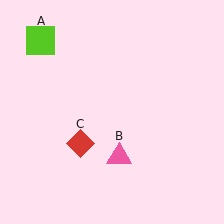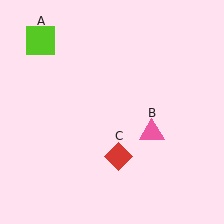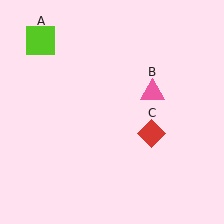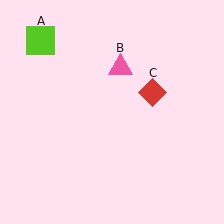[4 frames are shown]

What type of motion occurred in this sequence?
The pink triangle (object B), red diamond (object C) rotated counterclockwise around the center of the scene.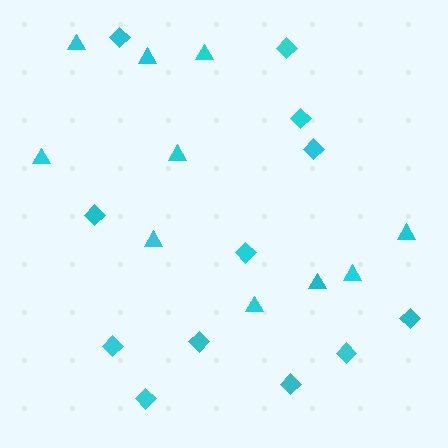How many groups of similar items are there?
There are 2 groups: one group of triangles (10) and one group of diamonds (12).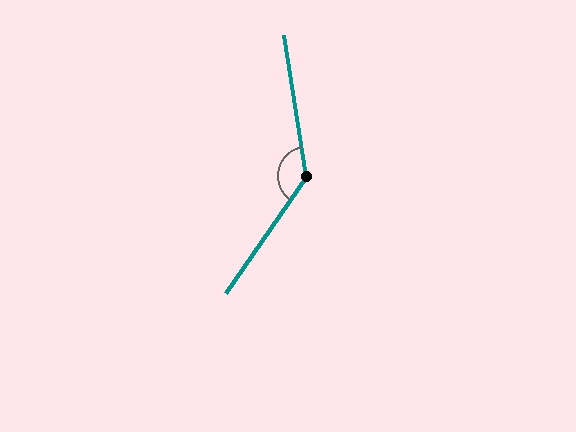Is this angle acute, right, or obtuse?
It is obtuse.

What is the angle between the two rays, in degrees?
Approximately 137 degrees.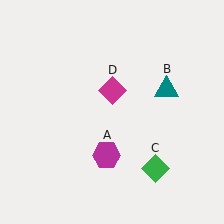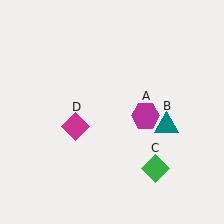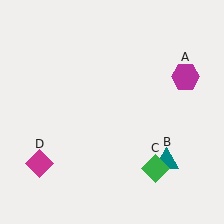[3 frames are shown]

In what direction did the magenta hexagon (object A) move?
The magenta hexagon (object A) moved up and to the right.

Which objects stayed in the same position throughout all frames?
Green diamond (object C) remained stationary.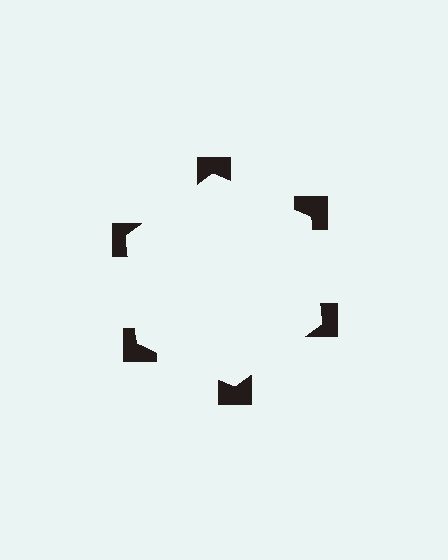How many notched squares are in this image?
There are 6 — one at each vertex of the illusory hexagon.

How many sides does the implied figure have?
6 sides.